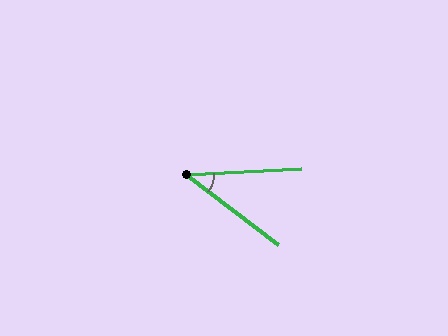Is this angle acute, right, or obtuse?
It is acute.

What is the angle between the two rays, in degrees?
Approximately 40 degrees.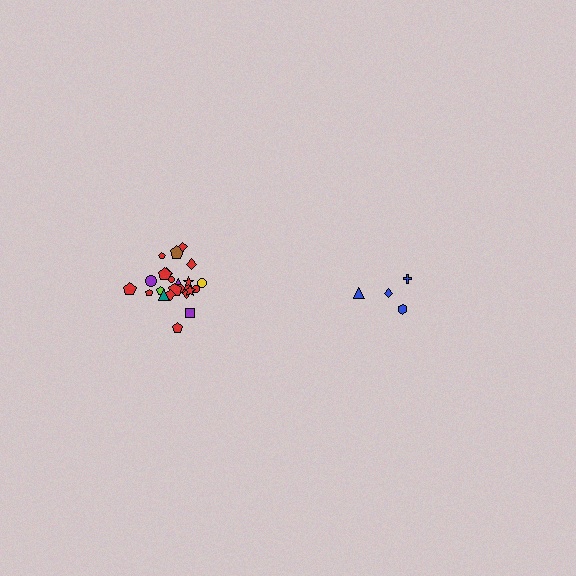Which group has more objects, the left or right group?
The left group.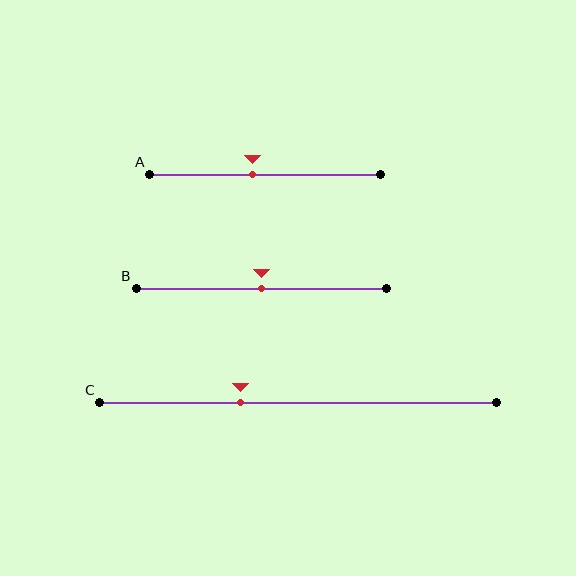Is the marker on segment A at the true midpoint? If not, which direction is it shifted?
No, the marker on segment A is shifted to the left by about 6% of the segment length.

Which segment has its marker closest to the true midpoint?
Segment B has its marker closest to the true midpoint.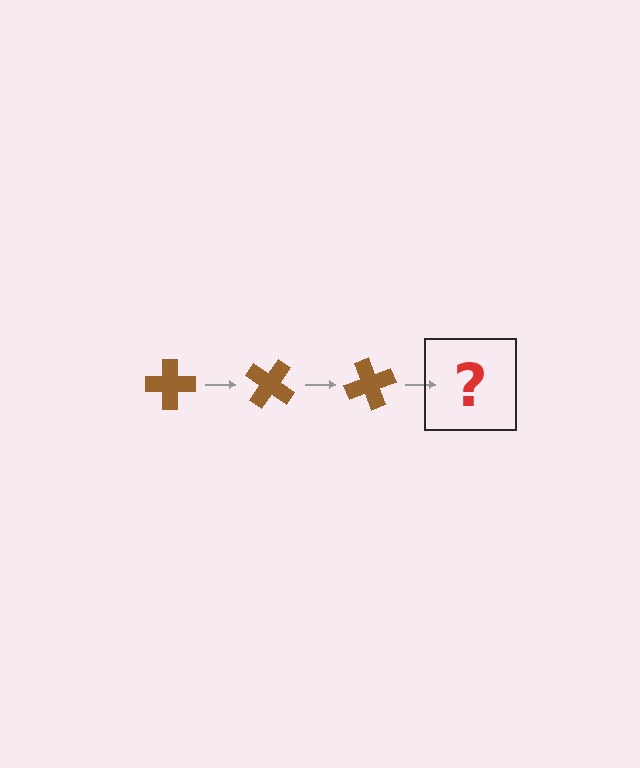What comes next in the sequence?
The next element should be a brown cross rotated 105 degrees.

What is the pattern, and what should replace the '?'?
The pattern is that the cross rotates 35 degrees each step. The '?' should be a brown cross rotated 105 degrees.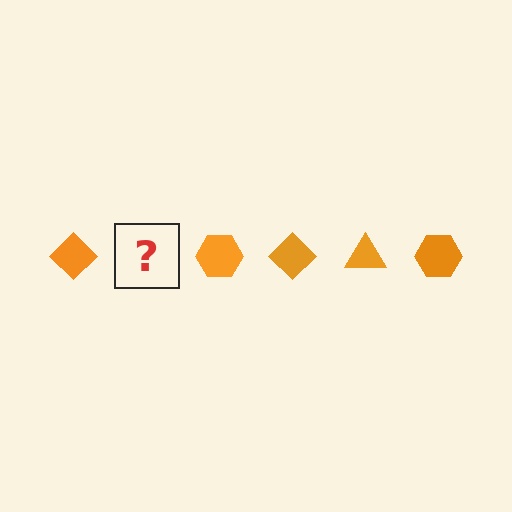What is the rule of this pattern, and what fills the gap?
The rule is that the pattern cycles through diamond, triangle, hexagon shapes in orange. The gap should be filled with an orange triangle.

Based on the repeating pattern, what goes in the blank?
The blank should be an orange triangle.